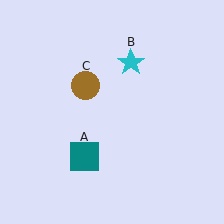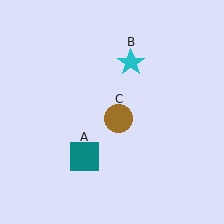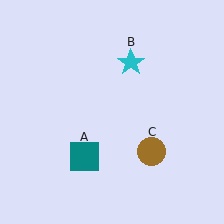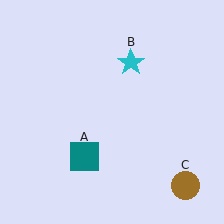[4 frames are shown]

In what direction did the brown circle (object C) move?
The brown circle (object C) moved down and to the right.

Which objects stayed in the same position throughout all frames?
Teal square (object A) and cyan star (object B) remained stationary.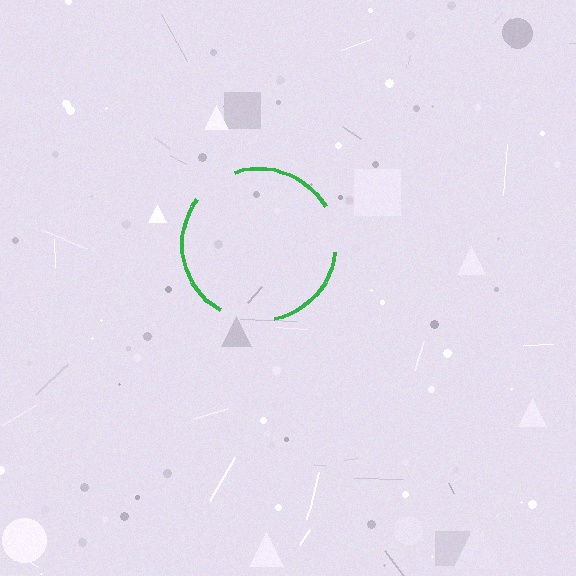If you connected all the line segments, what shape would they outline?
They would outline a circle.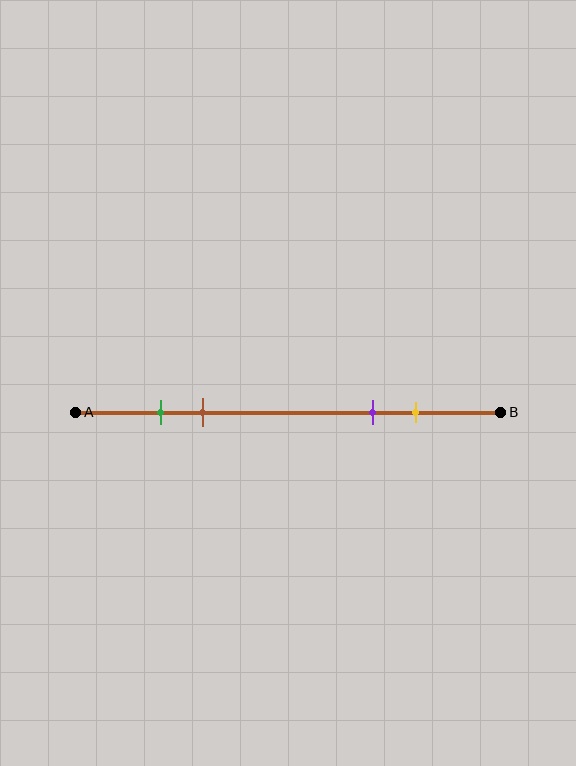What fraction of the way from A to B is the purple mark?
The purple mark is approximately 70% (0.7) of the way from A to B.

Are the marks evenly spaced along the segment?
No, the marks are not evenly spaced.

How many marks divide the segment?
There are 4 marks dividing the segment.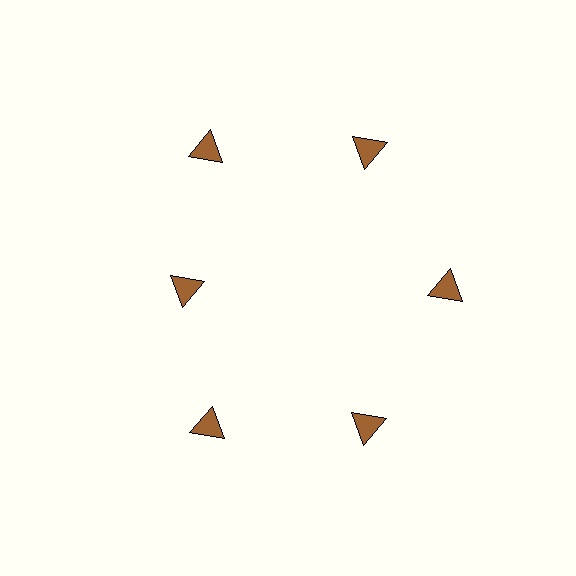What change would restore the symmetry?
The symmetry would be restored by moving it outward, back onto the ring so that all 6 triangles sit at equal angles and equal distance from the center.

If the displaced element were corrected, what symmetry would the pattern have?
It would have 6-fold rotational symmetry — the pattern would map onto itself every 60 degrees.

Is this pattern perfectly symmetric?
No. The 6 brown triangles are arranged in a ring, but one element near the 9 o'clock position is pulled inward toward the center, breaking the 6-fold rotational symmetry.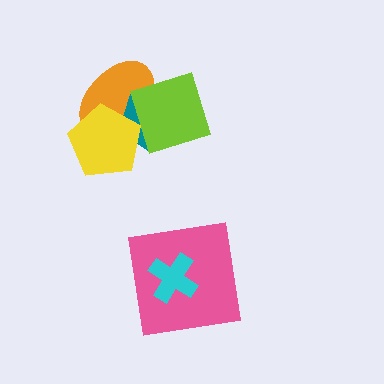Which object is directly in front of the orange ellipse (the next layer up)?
The teal star is directly in front of the orange ellipse.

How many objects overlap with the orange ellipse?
3 objects overlap with the orange ellipse.